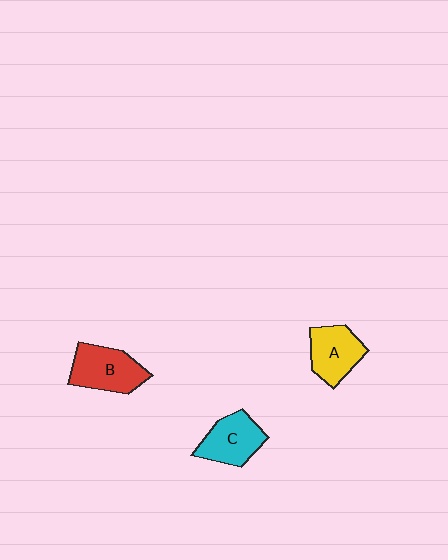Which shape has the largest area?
Shape B (red).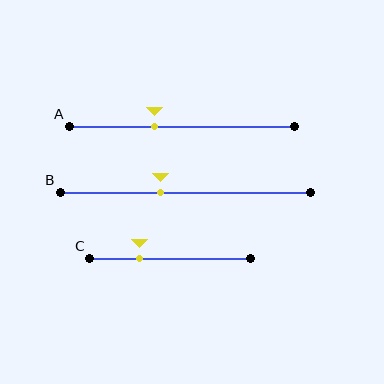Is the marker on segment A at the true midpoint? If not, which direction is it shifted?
No, the marker on segment A is shifted to the left by about 12% of the segment length.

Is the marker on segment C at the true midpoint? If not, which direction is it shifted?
No, the marker on segment C is shifted to the left by about 19% of the segment length.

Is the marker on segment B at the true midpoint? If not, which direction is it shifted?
No, the marker on segment B is shifted to the left by about 10% of the segment length.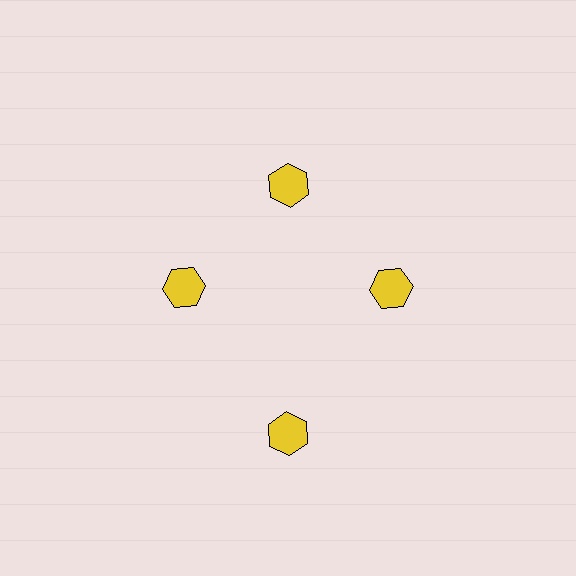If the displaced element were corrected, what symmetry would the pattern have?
It would have 4-fold rotational symmetry — the pattern would map onto itself every 90 degrees.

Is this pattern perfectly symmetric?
No. The 4 yellow hexagons are arranged in a ring, but one element near the 6 o'clock position is pushed outward from the center, breaking the 4-fold rotational symmetry.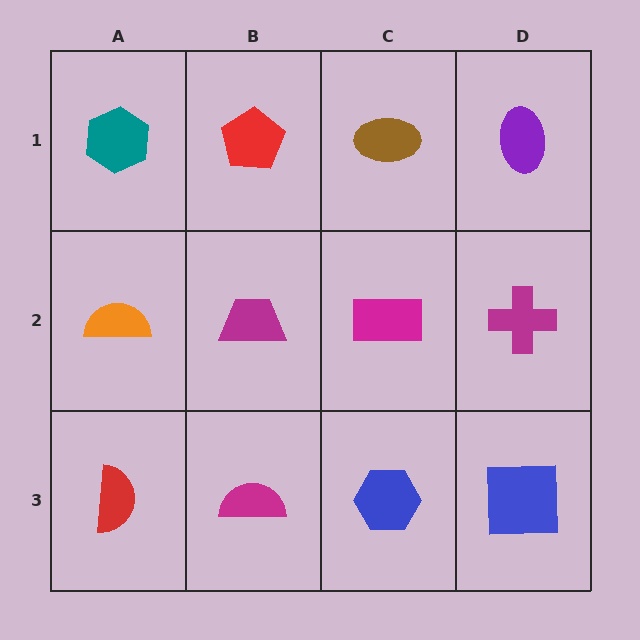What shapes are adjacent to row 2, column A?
A teal hexagon (row 1, column A), a red semicircle (row 3, column A), a magenta trapezoid (row 2, column B).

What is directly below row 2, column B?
A magenta semicircle.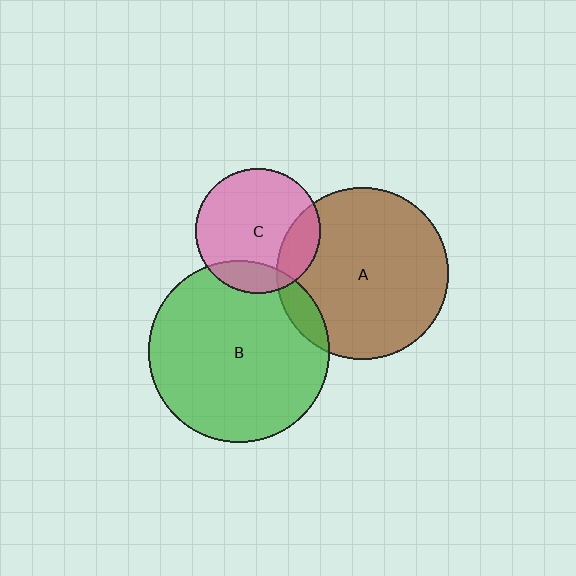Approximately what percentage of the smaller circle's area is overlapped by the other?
Approximately 15%.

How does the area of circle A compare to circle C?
Approximately 1.9 times.